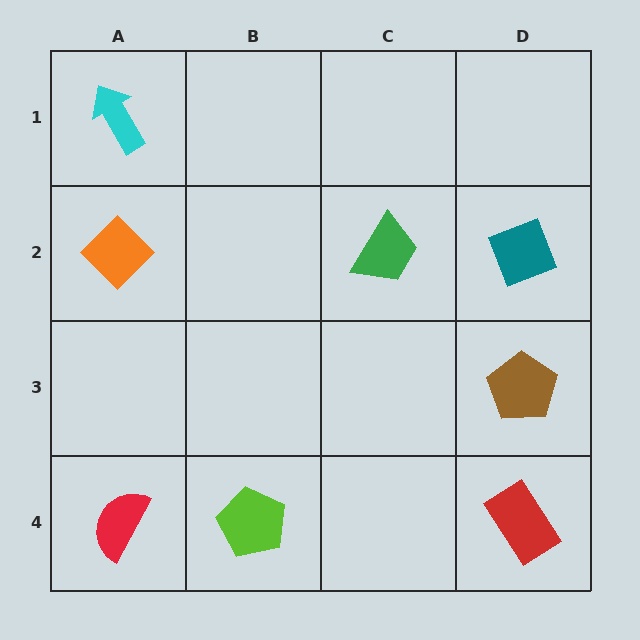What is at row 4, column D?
A red rectangle.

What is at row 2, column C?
A green trapezoid.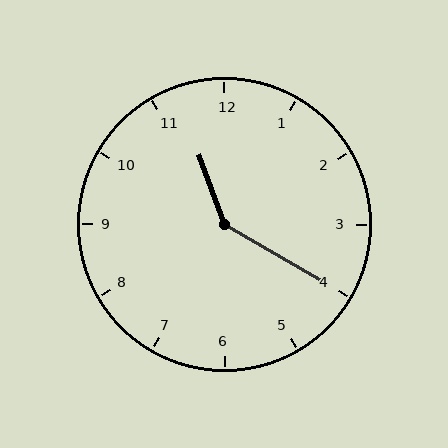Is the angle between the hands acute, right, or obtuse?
It is obtuse.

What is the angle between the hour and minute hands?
Approximately 140 degrees.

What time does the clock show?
11:20.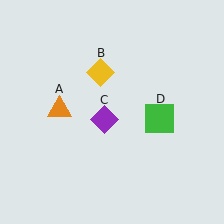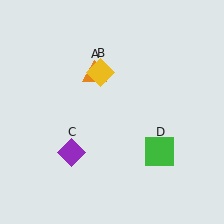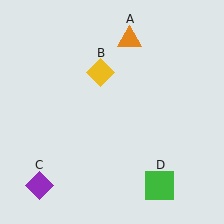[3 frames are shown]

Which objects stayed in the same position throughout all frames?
Yellow diamond (object B) remained stationary.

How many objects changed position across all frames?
3 objects changed position: orange triangle (object A), purple diamond (object C), green square (object D).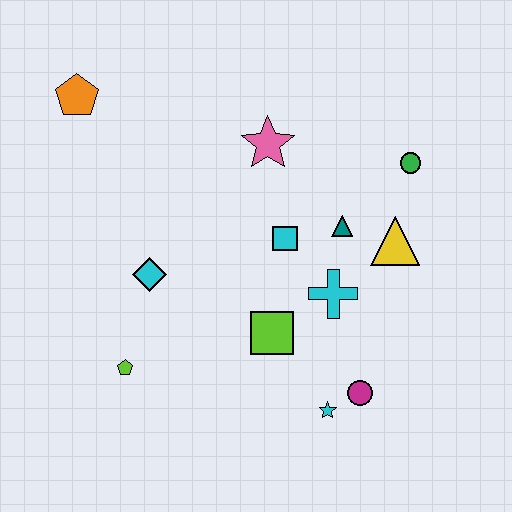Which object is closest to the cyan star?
The magenta circle is closest to the cyan star.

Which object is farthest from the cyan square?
The orange pentagon is farthest from the cyan square.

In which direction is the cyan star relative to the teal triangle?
The cyan star is below the teal triangle.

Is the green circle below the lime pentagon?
No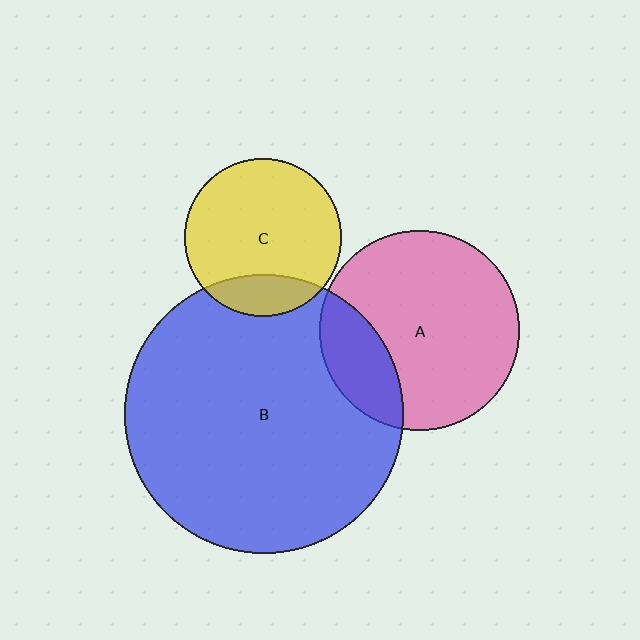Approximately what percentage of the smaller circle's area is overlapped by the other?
Approximately 20%.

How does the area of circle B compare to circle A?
Approximately 1.9 times.